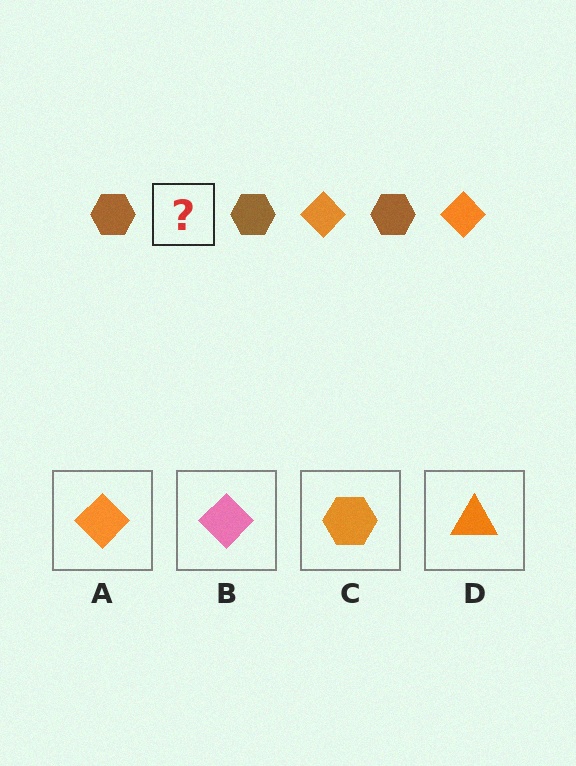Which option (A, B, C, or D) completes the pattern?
A.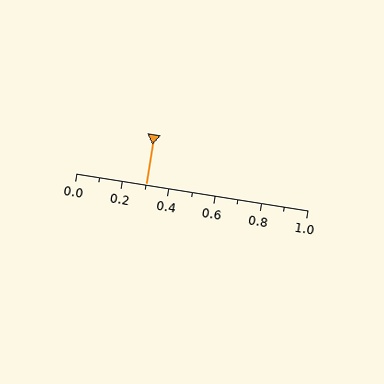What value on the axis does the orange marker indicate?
The marker indicates approximately 0.3.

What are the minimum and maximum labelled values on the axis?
The axis runs from 0.0 to 1.0.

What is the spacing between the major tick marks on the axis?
The major ticks are spaced 0.2 apart.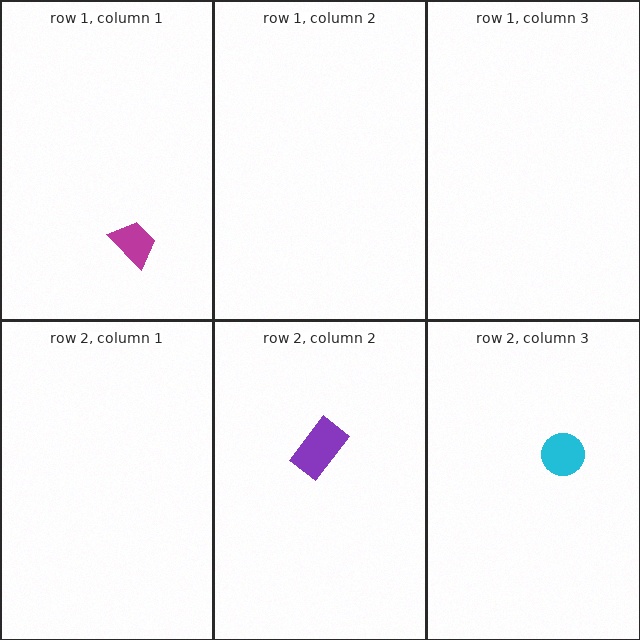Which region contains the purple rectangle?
The row 2, column 2 region.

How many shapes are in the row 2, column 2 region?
1.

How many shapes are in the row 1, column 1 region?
1.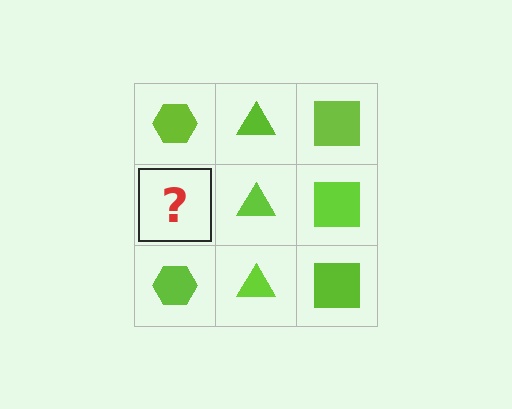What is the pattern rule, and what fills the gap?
The rule is that each column has a consistent shape. The gap should be filled with a lime hexagon.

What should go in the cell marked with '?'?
The missing cell should contain a lime hexagon.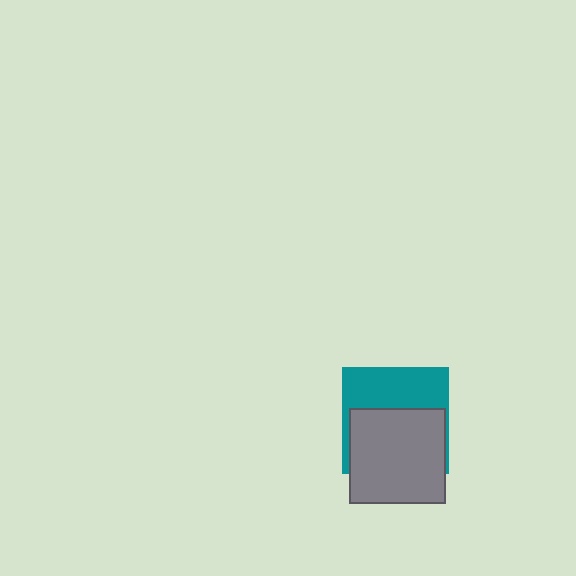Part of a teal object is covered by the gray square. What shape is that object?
It is a square.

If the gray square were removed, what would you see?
You would see the complete teal square.